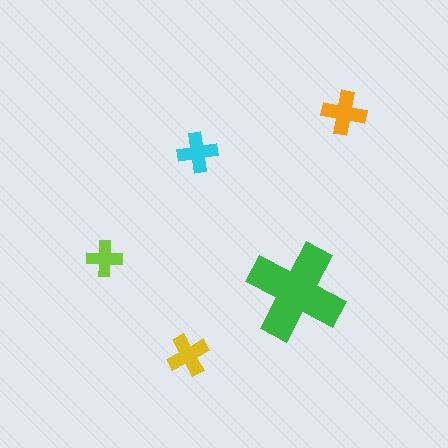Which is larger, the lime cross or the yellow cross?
The yellow one.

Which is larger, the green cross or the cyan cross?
The green one.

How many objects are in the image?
There are 5 objects in the image.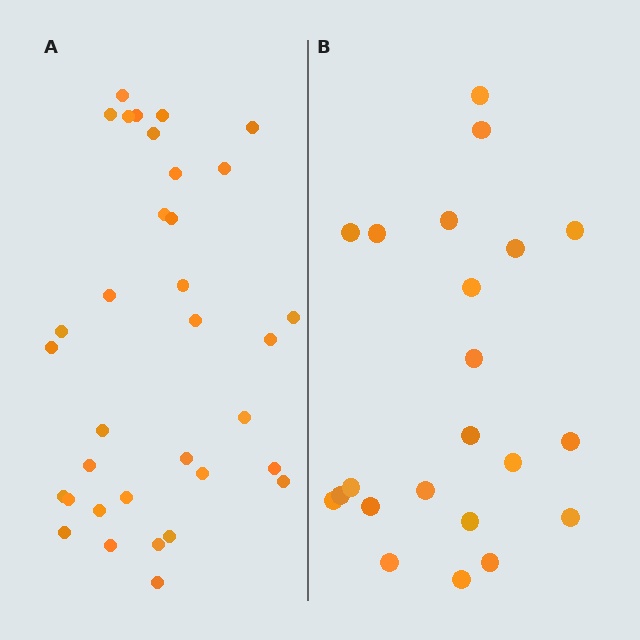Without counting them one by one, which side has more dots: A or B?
Region A (the left region) has more dots.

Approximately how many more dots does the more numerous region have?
Region A has roughly 12 or so more dots than region B.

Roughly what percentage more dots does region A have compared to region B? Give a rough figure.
About 55% more.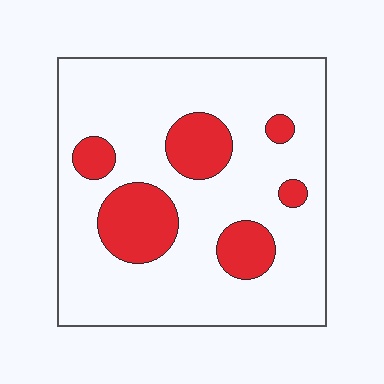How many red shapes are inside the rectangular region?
6.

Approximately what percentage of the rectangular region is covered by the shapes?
Approximately 20%.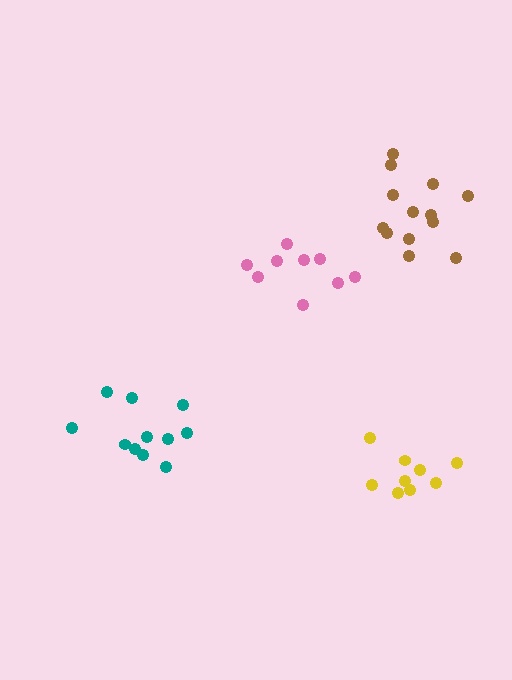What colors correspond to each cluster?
The clusters are colored: brown, teal, yellow, pink.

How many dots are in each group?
Group 1: 13 dots, Group 2: 11 dots, Group 3: 9 dots, Group 4: 9 dots (42 total).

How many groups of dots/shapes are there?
There are 4 groups.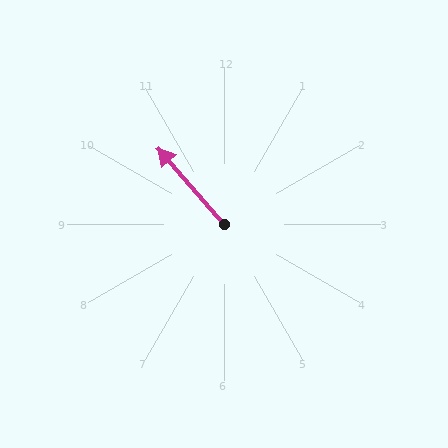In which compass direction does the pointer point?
Northwest.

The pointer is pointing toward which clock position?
Roughly 11 o'clock.